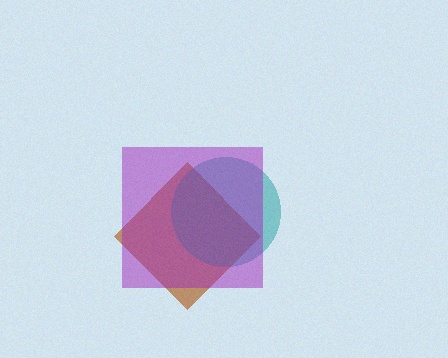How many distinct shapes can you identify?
There are 3 distinct shapes: a brown diamond, a teal circle, a purple square.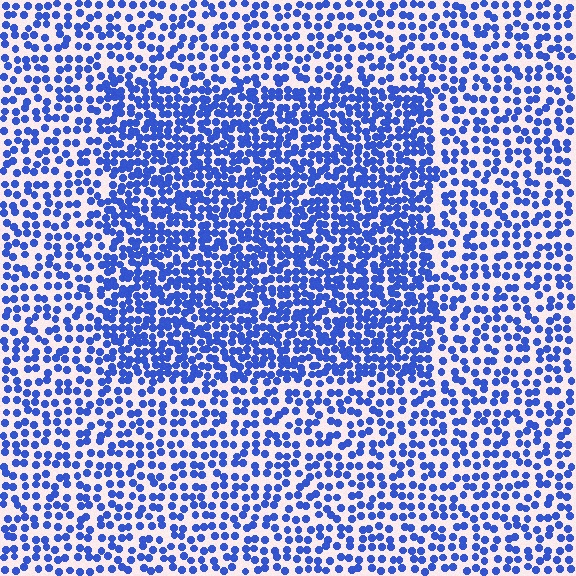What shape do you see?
I see a rectangle.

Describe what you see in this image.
The image contains small blue elements arranged at two different densities. A rectangle-shaped region is visible where the elements are more densely packed than the surrounding area.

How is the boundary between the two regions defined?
The boundary is defined by a change in element density (approximately 1.8x ratio). All elements are the same color, size, and shape.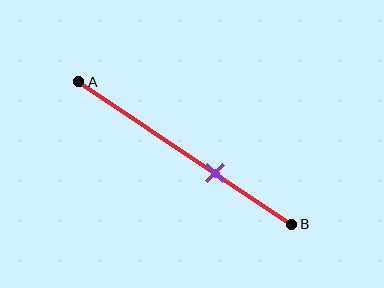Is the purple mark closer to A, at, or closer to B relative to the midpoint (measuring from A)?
The purple mark is closer to point B than the midpoint of segment AB.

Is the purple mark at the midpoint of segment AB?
No, the mark is at about 65% from A, not at the 50% midpoint.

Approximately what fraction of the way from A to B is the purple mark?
The purple mark is approximately 65% of the way from A to B.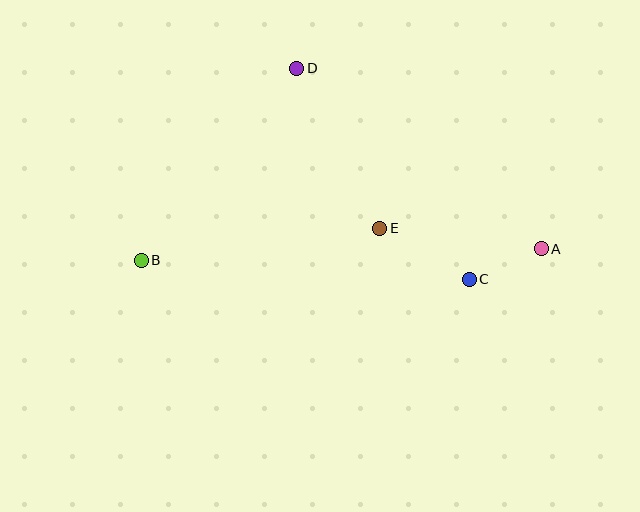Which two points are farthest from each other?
Points A and B are farthest from each other.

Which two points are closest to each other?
Points A and C are closest to each other.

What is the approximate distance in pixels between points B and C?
The distance between B and C is approximately 329 pixels.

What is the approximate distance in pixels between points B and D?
The distance between B and D is approximately 247 pixels.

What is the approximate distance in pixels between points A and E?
The distance between A and E is approximately 163 pixels.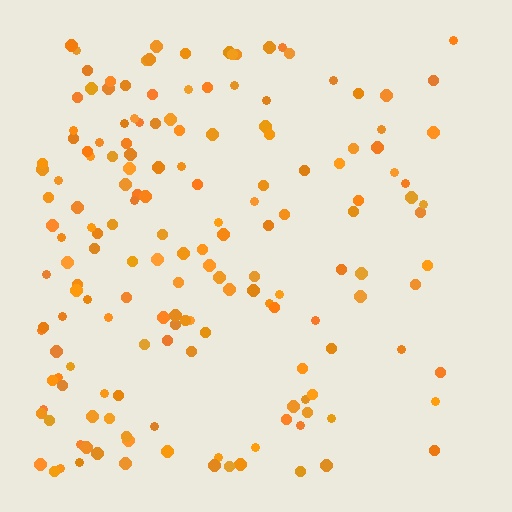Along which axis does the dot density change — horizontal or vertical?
Horizontal.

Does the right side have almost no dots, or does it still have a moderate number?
Still a moderate number, just noticeably fewer than the left.